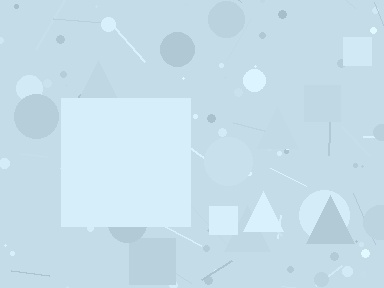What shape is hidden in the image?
A square is hidden in the image.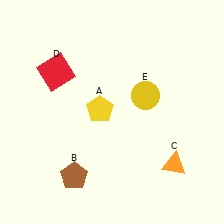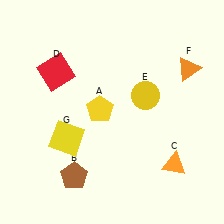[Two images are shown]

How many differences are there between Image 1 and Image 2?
There are 2 differences between the two images.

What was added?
An orange triangle (F), a yellow square (G) were added in Image 2.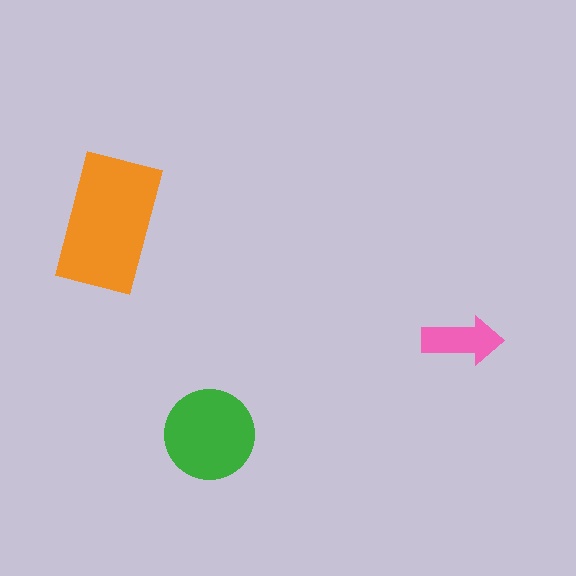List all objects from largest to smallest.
The orange rectangle, the green circle, the pink arrow.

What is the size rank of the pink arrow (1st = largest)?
3rd.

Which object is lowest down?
The green circle is bottommost.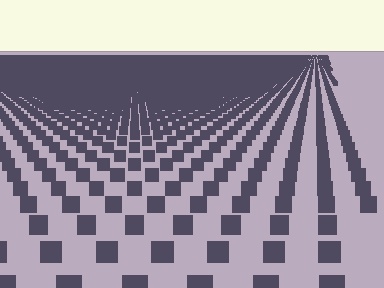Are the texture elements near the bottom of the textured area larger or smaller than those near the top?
Larger. Near the bottom, elements are closer to the viewer and appear at a bigger on-screen size.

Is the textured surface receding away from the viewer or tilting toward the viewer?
The surface is receding away from the viewer. Texture elements get smaller and denser toward the top.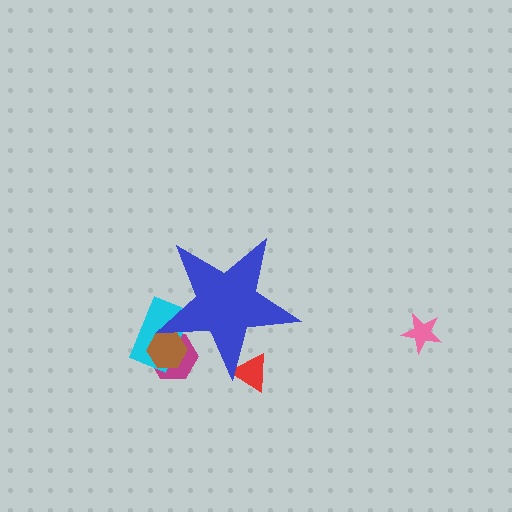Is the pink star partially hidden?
No, the pink star is fully visible.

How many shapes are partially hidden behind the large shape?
4 shapes are partially hidden.